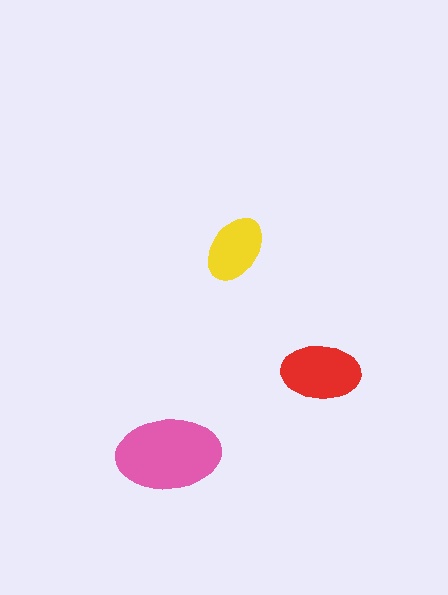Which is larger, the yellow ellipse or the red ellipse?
The red one.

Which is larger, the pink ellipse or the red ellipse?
The pink one.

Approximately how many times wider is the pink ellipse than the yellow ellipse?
About 1.5 times wider.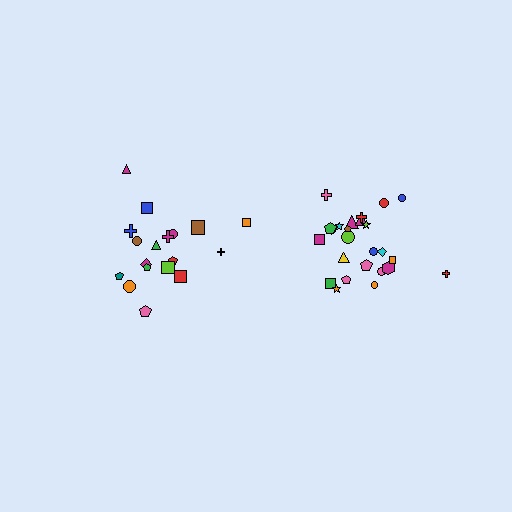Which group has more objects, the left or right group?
The right group.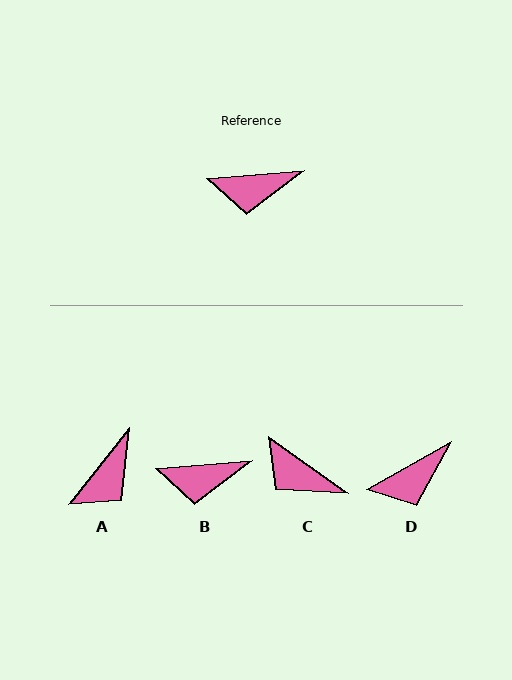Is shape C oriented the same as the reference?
No, it is off by about 40 degrees.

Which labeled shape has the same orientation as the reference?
B.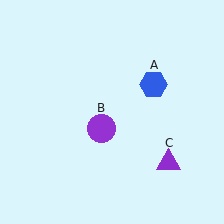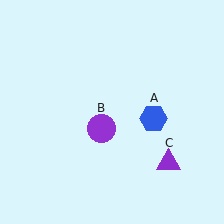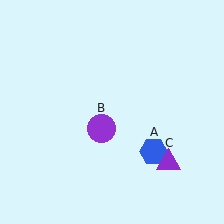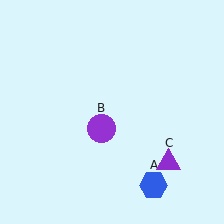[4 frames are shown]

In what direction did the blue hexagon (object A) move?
The blue hexagon (object A) moved down.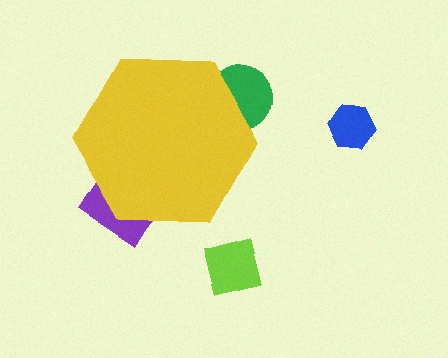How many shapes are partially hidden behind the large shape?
2 shapes are partially hidden.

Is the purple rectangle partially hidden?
Yes, the purple rectangle is partially hidden behind the yellow hexagon.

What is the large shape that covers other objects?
A yellow hexagon.